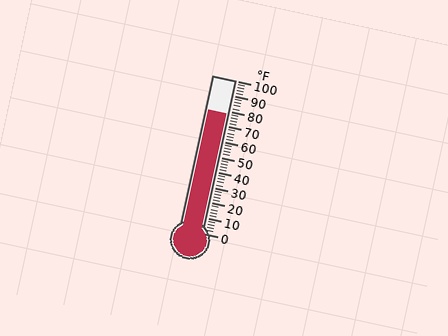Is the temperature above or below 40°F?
The temperature is above 40°F.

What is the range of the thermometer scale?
The thermometer scale ranges from 0°F to 100°F.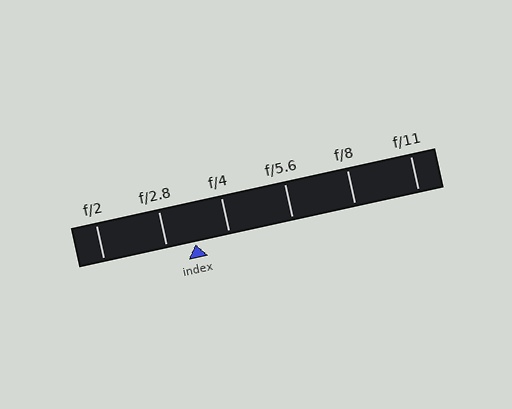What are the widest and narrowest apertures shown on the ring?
The widest aperture shown is f/2 and the narrowest is f/11.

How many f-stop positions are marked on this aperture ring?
There are 6 f-stop positions marked.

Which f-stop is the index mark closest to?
The index mark is closest to f/2.8.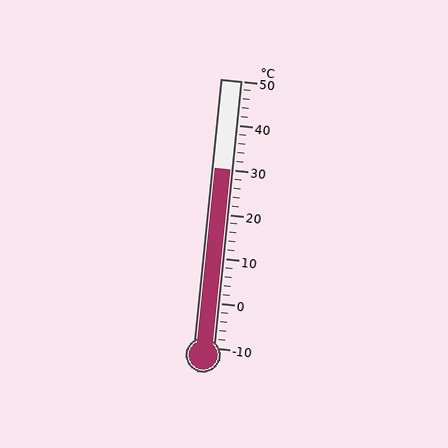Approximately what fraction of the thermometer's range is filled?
The thermometer is filled to approximately 65% of its range.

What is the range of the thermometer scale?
The thermometer scale ranges from -10°C to 50°C.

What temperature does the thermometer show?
The thermometer shows approximately 30°C.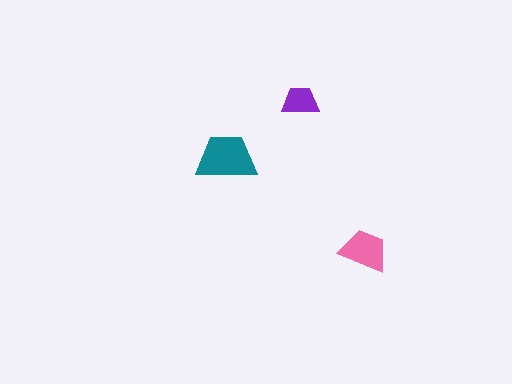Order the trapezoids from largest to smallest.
the teal one, the pink one, the purple one.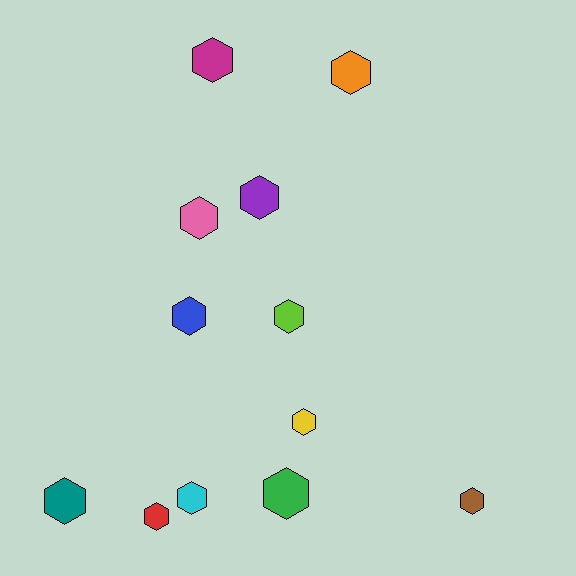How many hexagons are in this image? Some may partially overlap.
There are 12 hexagons.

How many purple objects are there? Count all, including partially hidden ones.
There is 1 purple object.